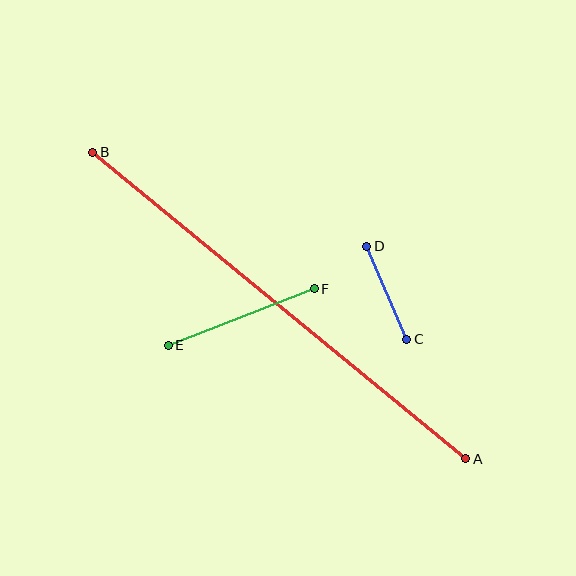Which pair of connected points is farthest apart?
Points A and B are farthest apart.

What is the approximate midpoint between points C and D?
The midpoint is at approximately (387, 293) pixels.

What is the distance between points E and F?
The distance is approximately 157 pixels.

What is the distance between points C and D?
The distance is approximately 101 pixels.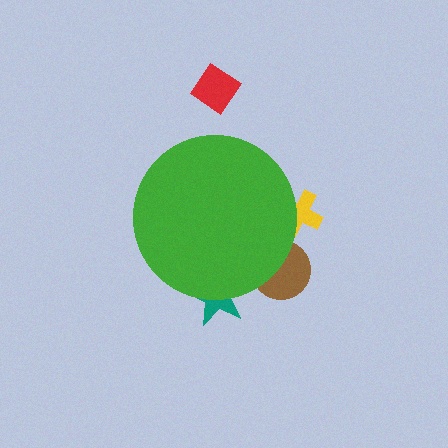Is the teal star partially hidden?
Yes, the teal star is partially hidden behind the green circle.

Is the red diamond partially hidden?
No, the red diamond is fully visible.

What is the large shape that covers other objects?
A green circle.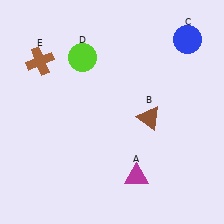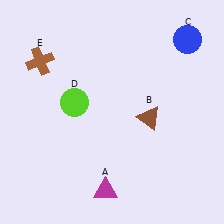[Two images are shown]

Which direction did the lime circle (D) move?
The lime circle (D) moved down.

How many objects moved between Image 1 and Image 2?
2 objects moved between the two images.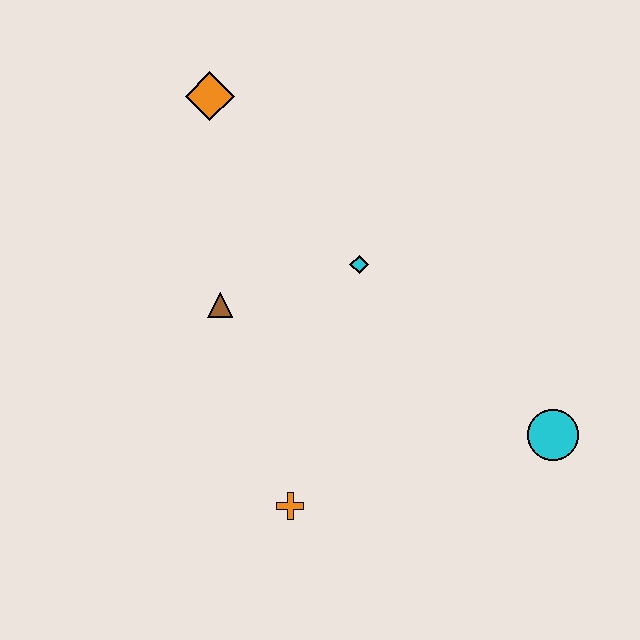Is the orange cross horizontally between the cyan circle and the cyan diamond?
No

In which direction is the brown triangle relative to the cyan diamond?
The brown triangle is to the left of the cyan diamond.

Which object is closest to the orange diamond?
The brown triangle is closest to the orange diamond.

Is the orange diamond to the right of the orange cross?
No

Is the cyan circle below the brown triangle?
Yes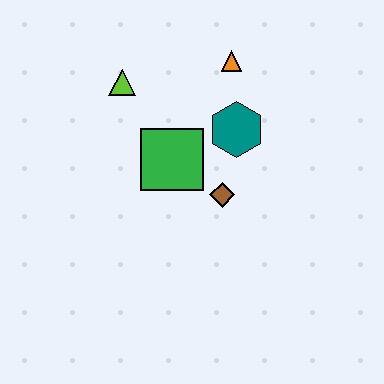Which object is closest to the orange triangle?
The teal hexagon is closest to the orange triangle.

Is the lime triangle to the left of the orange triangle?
Yes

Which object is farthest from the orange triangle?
The brown diamond is farthest from the orange triangle.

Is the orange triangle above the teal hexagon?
Yes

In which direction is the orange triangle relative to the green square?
The orange triangle is above the green square.